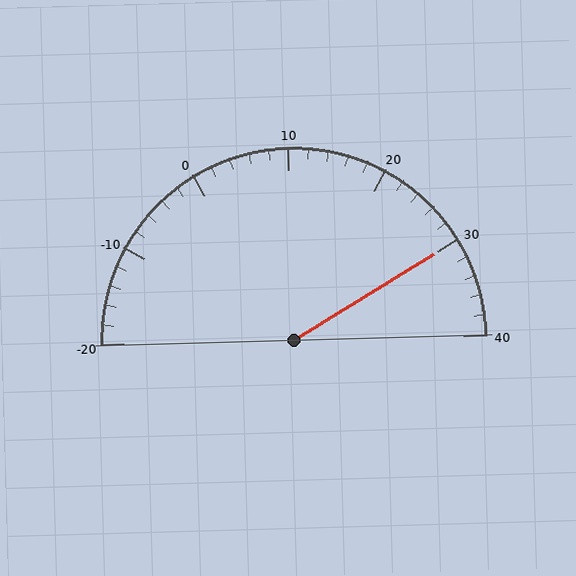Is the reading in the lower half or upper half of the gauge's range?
The reading is in the upper half of the range (-20 to 40).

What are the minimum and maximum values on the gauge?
The gauge ranges from -20 to 40.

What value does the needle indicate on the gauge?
The needle indicates approximately 30.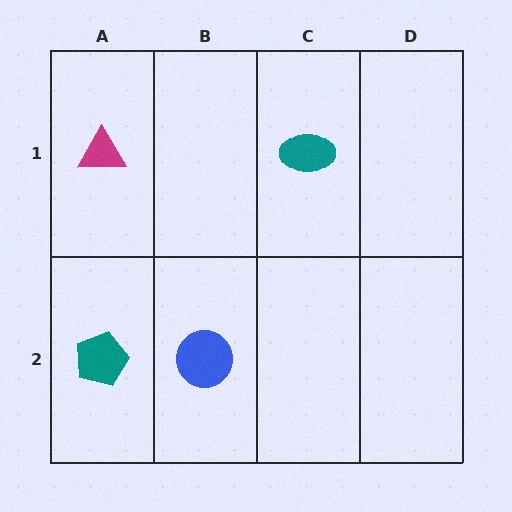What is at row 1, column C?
A teal ellipse.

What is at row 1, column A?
A magenta triangle.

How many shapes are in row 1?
2 shapes.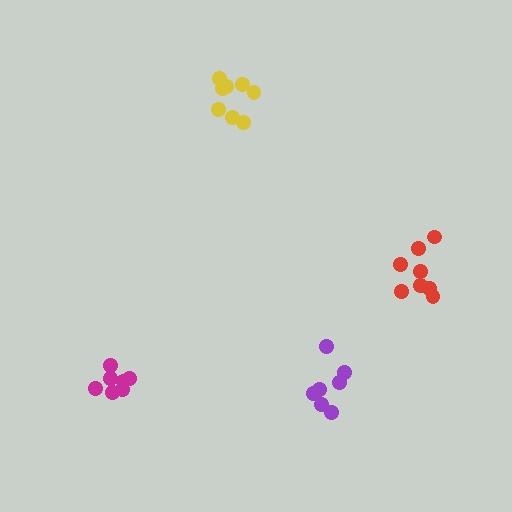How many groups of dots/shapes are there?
There are 4 groups.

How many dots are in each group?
Group 1: 7 dots, Group 2: 7 dots, Group 3: 8 dots, Group 4: 8 dots (30 total).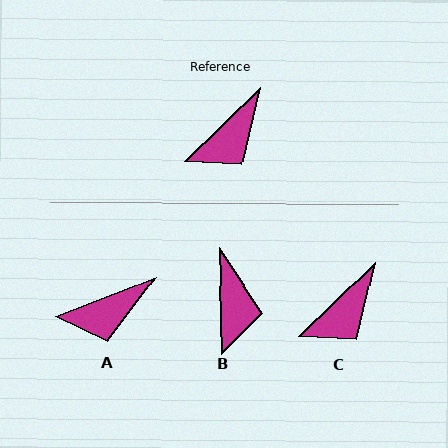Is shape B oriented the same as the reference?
No, it is off by about 48 degrees.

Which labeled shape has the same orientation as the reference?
C.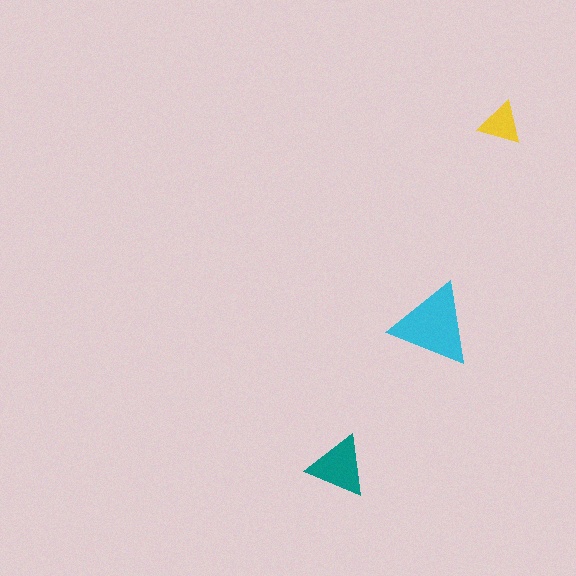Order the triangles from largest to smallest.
the cyan one, the teal one, the yellow one.